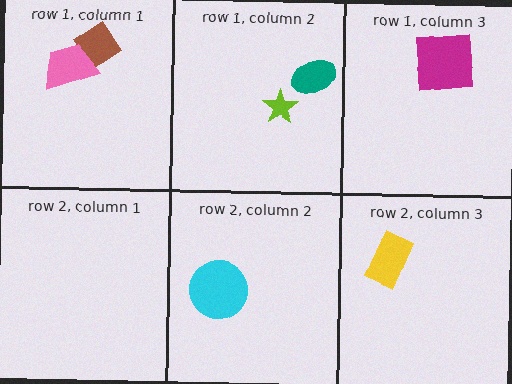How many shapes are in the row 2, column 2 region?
1.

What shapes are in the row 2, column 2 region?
The cyan circle.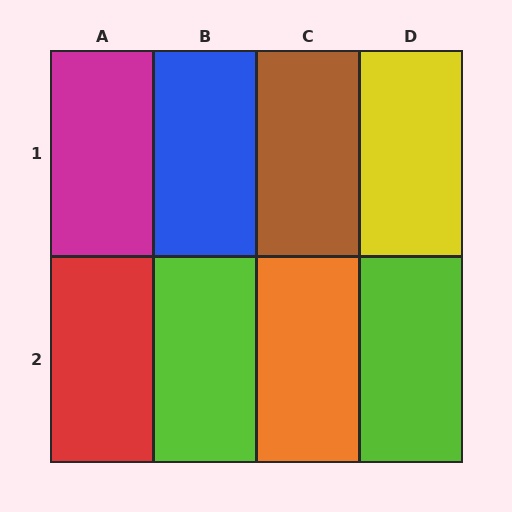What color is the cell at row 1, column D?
Yellow.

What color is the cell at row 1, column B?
Blue.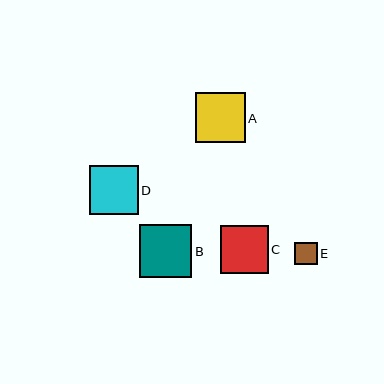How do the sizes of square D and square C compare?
Square D and square C are approximately the same size.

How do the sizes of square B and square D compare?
Square B and square D are approximately the same size.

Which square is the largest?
Square B is the largest with a size of approximately 53 pixels.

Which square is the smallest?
Square E is the smallest with a size of approximately 23 pixels.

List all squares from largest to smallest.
From largest to smallest: B, A, D, C, E.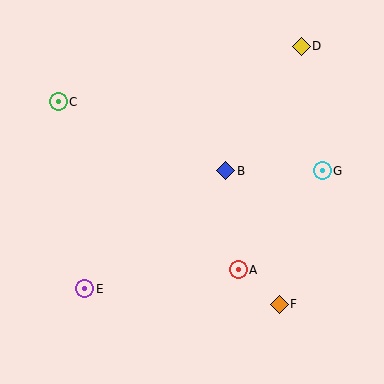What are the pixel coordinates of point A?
Point A is at (238, 270).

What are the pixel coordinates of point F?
Point F is at (279, 304).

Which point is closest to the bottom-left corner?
Point E is closest to the bottom-left corner.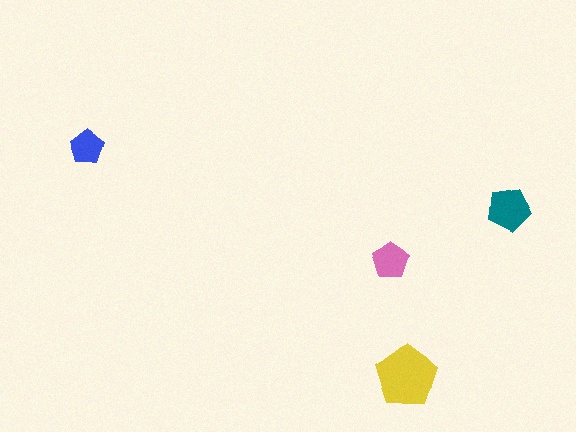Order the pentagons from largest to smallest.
the yellow one, the teal one, the pink one, the blue one.